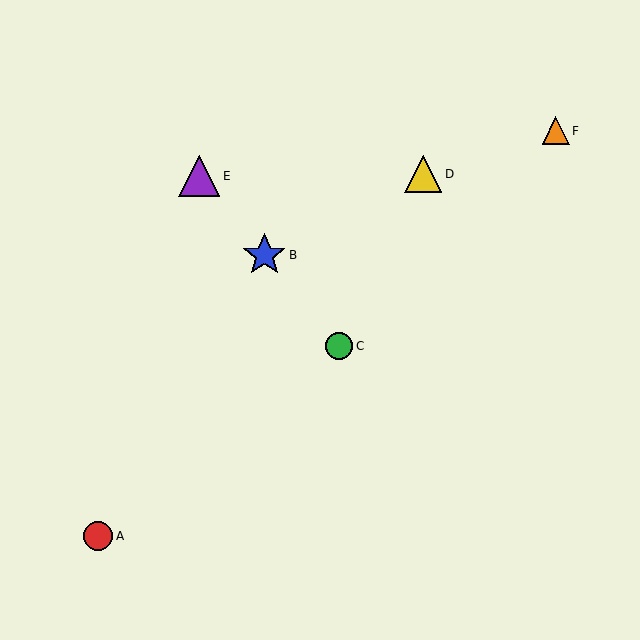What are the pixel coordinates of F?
Object F is at (556, 131).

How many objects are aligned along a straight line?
3 objects (B, C, E) are aligned along a straight line.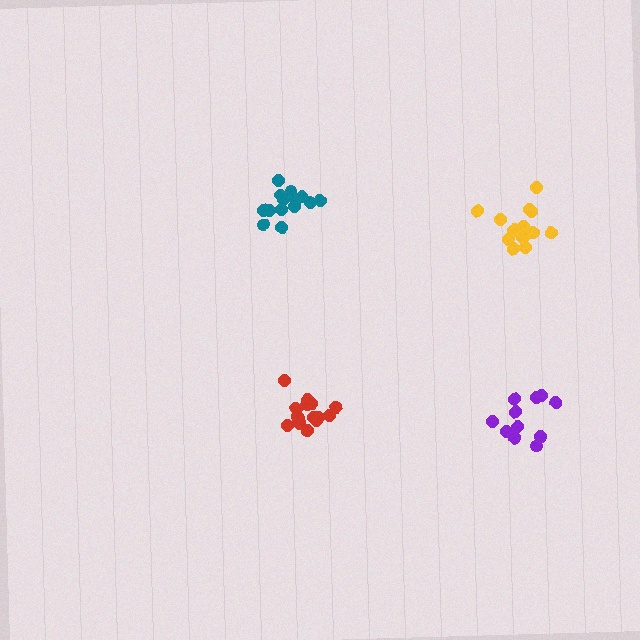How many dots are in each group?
Group 1: 11 dots, Group 2: 14 dots, Group 3: 15 dots, Group 4: 16 dots (56 total).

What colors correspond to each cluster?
The clusters are colored: purple, teal, red, yellow.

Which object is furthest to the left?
The teal cluster is leftmost.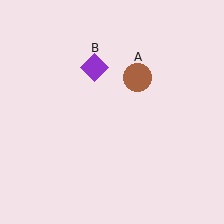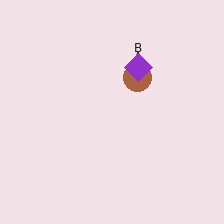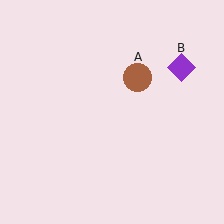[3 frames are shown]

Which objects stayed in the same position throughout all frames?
Brown circle (object A) remained stationary.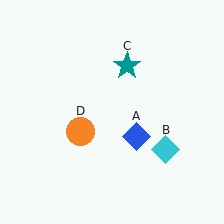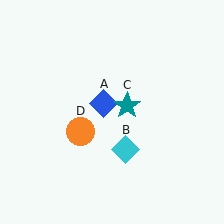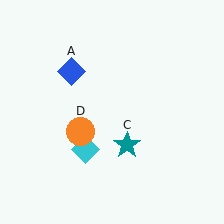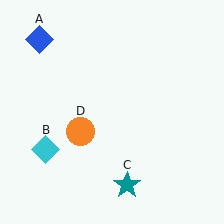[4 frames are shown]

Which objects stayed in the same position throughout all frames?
Orange circle (object D) remained stationary.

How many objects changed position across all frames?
3 objects changed position: blue diamond (object A), cyan diamond (object B), teal star (object C).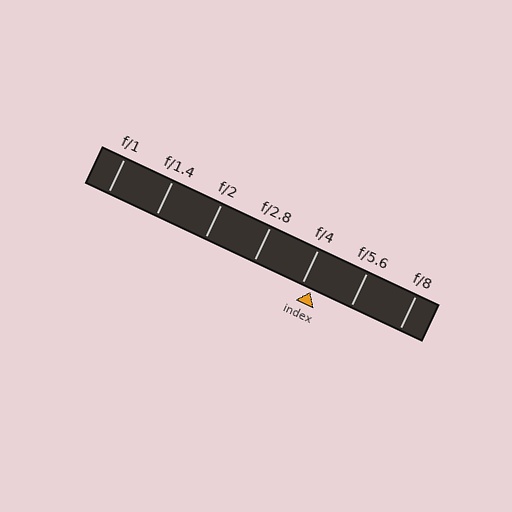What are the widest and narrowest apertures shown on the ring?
The widest aperture shown is f/1 and the narrowest is f/8.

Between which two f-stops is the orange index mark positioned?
The index mark is between f/4 and f/5.6.